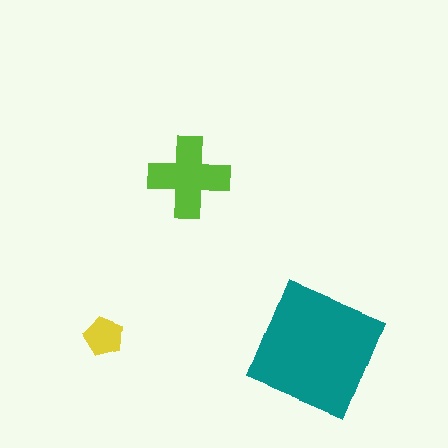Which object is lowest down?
The teal square is bottommost.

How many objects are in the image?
There are 3 objects in the image.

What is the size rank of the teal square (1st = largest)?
1st.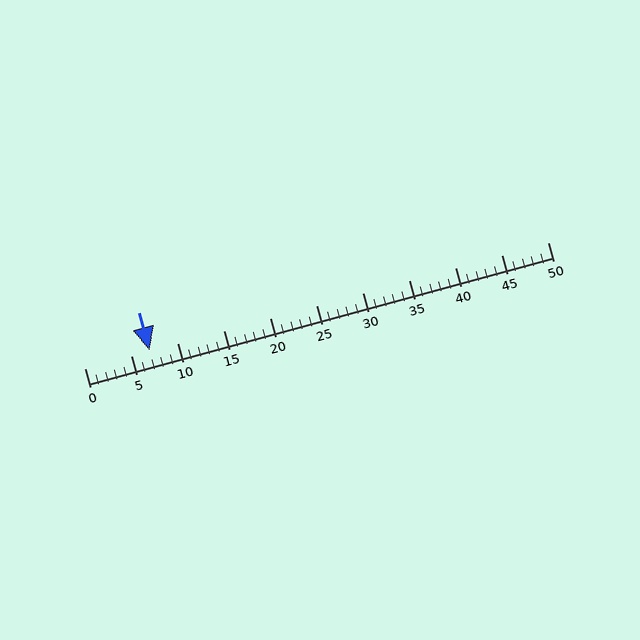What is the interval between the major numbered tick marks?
The major tick marks are spaced 5 units apart.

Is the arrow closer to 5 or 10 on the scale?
The arrow is closer to 5.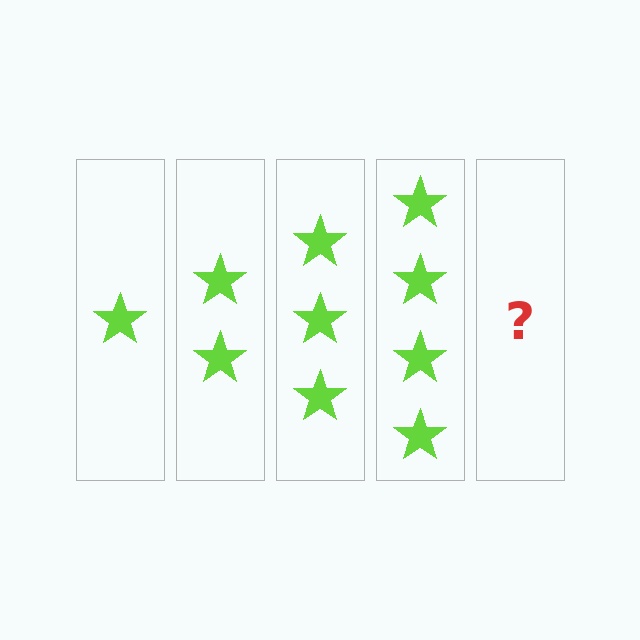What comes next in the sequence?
The next element should be 5 stars.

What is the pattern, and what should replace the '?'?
The pattern is that each step adds one more star. The '?' should be 5 stars.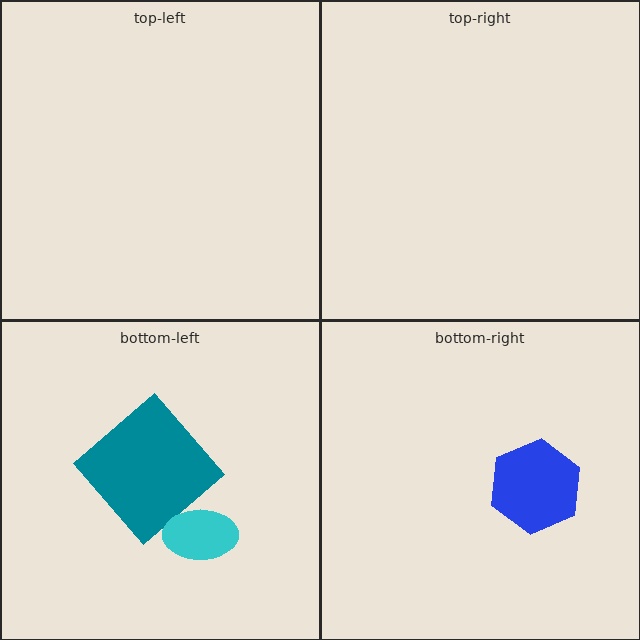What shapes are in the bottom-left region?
The teal diamond, the cyan ellipse.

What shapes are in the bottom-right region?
The blue hexagon.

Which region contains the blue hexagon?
The bottom-right region.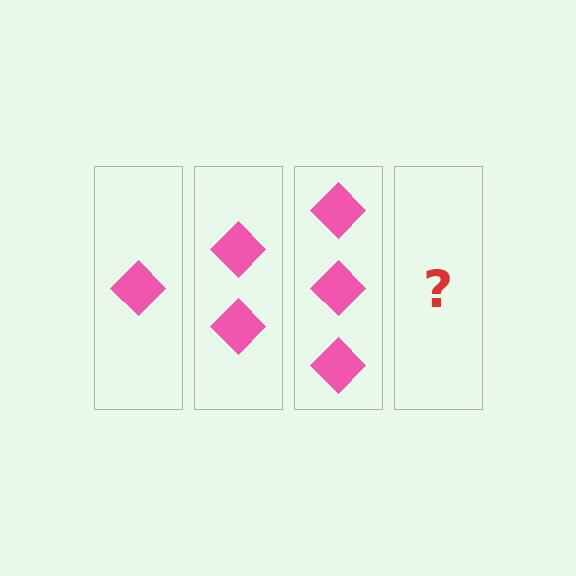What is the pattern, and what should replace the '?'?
The pattern is that each step adds one more diamond. The '?' should be 4 diamonds.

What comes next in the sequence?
The next element should be 4 diamonds.